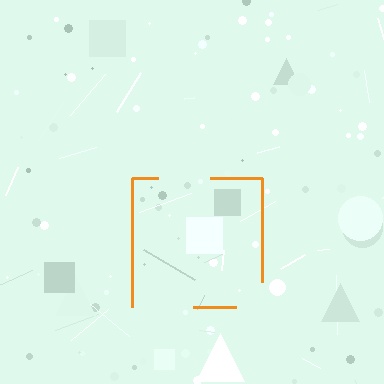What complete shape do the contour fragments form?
The contour fragments form a square.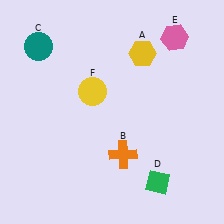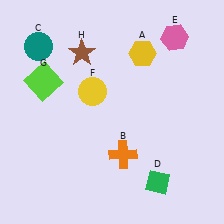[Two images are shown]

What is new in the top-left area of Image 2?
A brown star (H) was added in the top-left area of Image 2.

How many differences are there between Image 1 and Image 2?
There are 2 differences between the two images.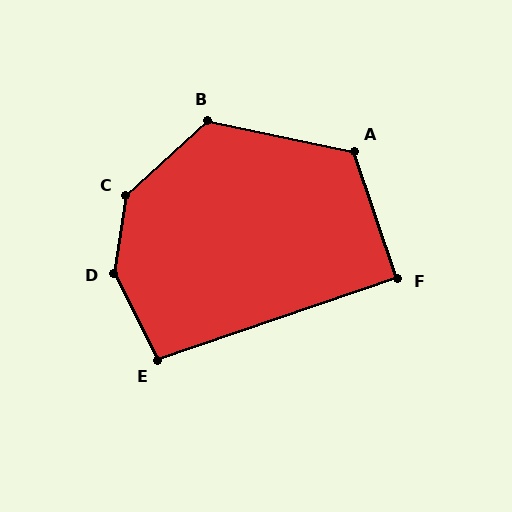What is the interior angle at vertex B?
Approximately 126 degrees (obtuse).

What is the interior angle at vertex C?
Approximately 141 degrees (obtuse).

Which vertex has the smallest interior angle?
F, at approximately 90 degrees.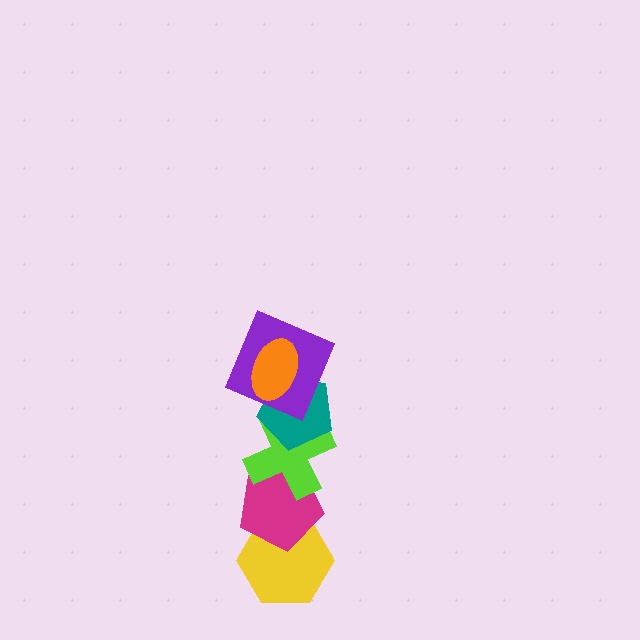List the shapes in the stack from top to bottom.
From top to bottom: the orange ellipse, the purple square, the teal pentagon, the lime cross, the magenta pentagon, the yellow hexagon.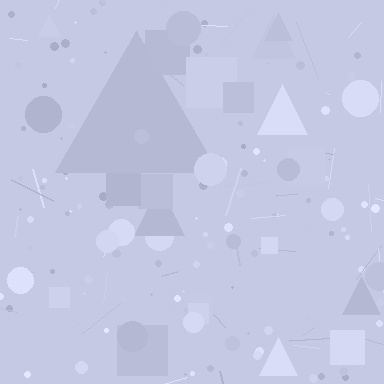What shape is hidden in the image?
A triangle is hidden in the image.